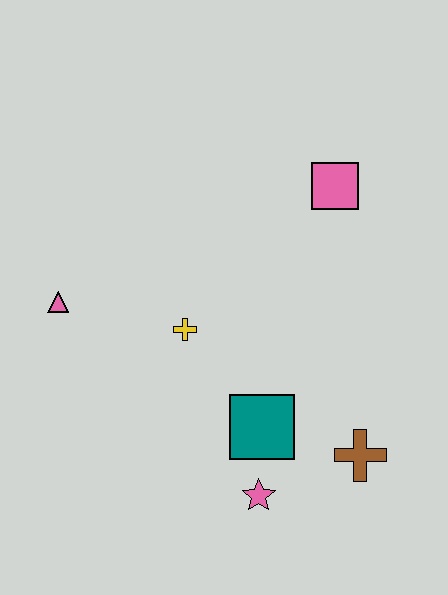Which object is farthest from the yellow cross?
The brown cross is farthest from the yellow cross.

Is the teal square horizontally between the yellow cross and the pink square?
Yes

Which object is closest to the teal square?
The pink star is closest to the teal square.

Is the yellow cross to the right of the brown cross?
No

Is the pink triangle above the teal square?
Yes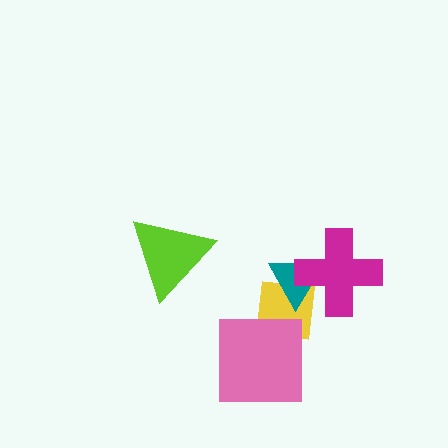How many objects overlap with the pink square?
1 object overlaps with the pink square.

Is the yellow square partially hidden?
Yes, it is partially covered by another shape.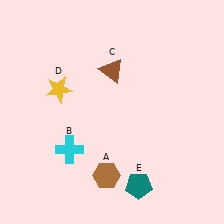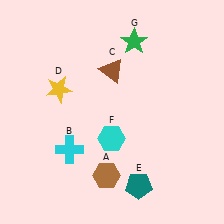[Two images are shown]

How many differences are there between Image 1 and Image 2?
There are 2 differences between the two images.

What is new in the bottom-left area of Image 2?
A cyan hexagon (F) was added in the bottom-left area of Image 2.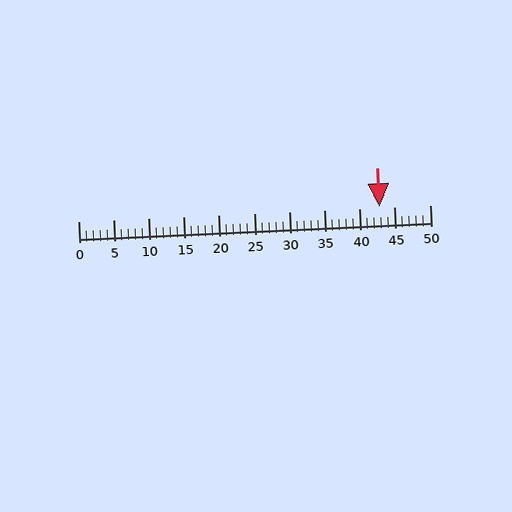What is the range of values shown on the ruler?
The ruler shows values from 0 to 50.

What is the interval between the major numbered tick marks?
The major tick marks are spaced 5 units apart.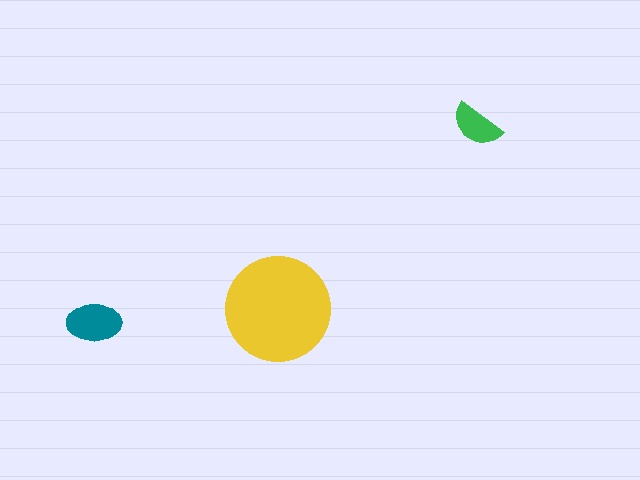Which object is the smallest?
The green semicircle.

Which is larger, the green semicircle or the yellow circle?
The yellow circle.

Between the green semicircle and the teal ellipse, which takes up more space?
The teal ellipse.